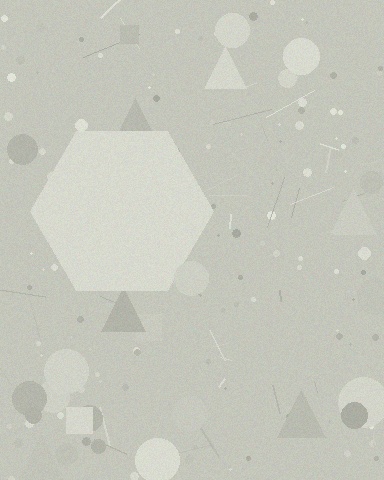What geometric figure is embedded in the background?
A hexagon is embedded in the background.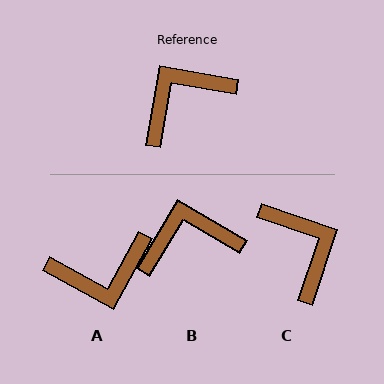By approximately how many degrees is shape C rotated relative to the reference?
Approximately 99 degrees clockwise.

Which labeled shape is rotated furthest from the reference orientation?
A, about 161 degrees away.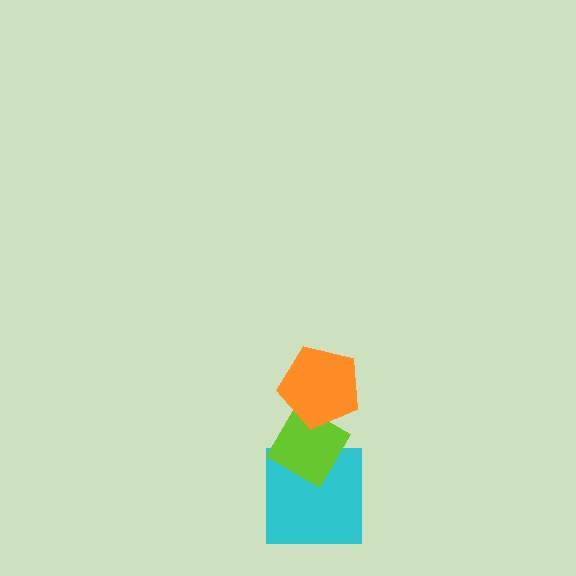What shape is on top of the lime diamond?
The orange pentagon is on top of the lime diamond.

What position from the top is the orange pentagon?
The orange pentagon is 1st from the top.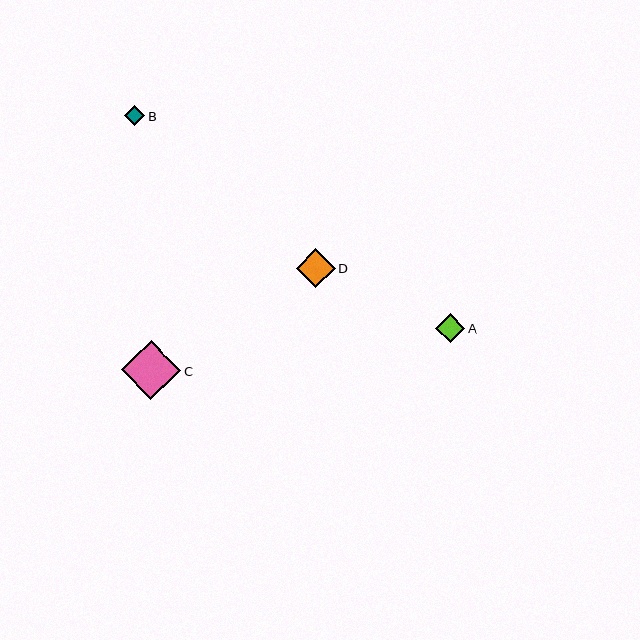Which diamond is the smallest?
Diamond B is the smallest with a size of approximately 20 pixels.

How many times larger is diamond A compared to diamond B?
Diamond A is approximately 1.5 times the size of diamond B.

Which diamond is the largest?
Diamond C is the largest with a size of approximately 60 pixels.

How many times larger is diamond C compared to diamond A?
Diamond C is approximately 2.1 times the size of diamond A.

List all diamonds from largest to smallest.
From largest to smallest: C, D, A, B.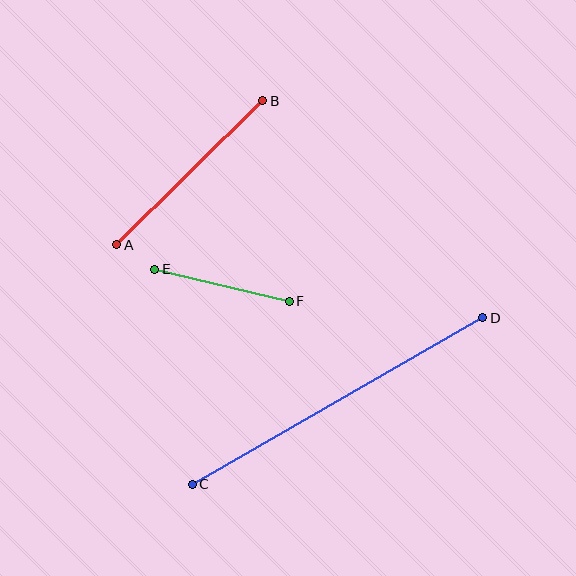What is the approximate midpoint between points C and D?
The midpoint is at approximately (338, 401) pixels.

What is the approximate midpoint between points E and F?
The midpoint is at approximately (222, 285) pixels.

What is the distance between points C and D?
The distance is approximately 335 pixels.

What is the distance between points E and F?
The distance is approximately 138 pixels.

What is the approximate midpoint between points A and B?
The midpoint is at approximately (190, 173) pixels.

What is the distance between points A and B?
The distance is approximately 205 pixels.